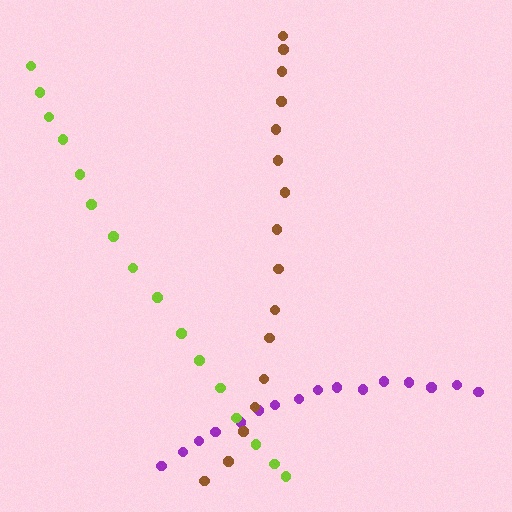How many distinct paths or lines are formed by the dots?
There are 3 distinct paths.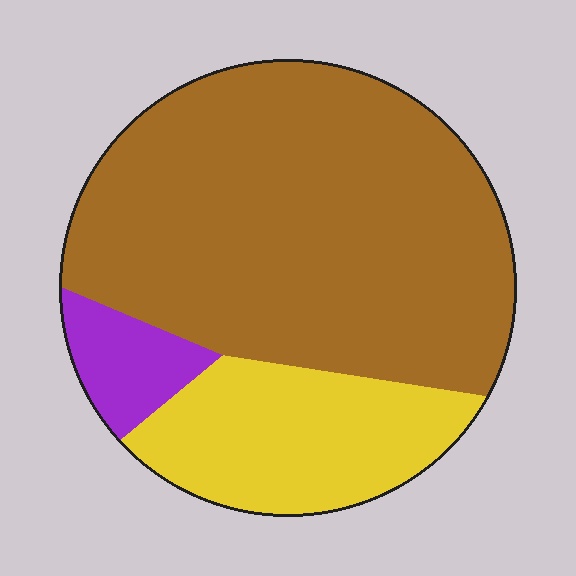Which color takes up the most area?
Brown, at roughly 70%.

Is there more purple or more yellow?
Yellow.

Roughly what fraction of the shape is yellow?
Yellow takes up about one quarter (1/4) of the shape.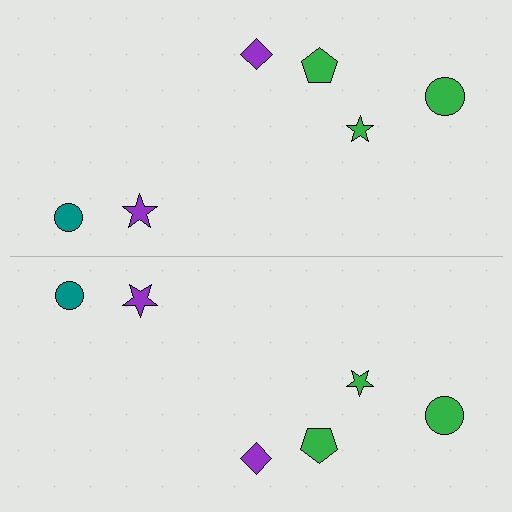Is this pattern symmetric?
Yes, this pattern has bilateral (reflection) symmetry.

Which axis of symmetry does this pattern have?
The pattern has a horizontal axis of symmetry running through the center of the image.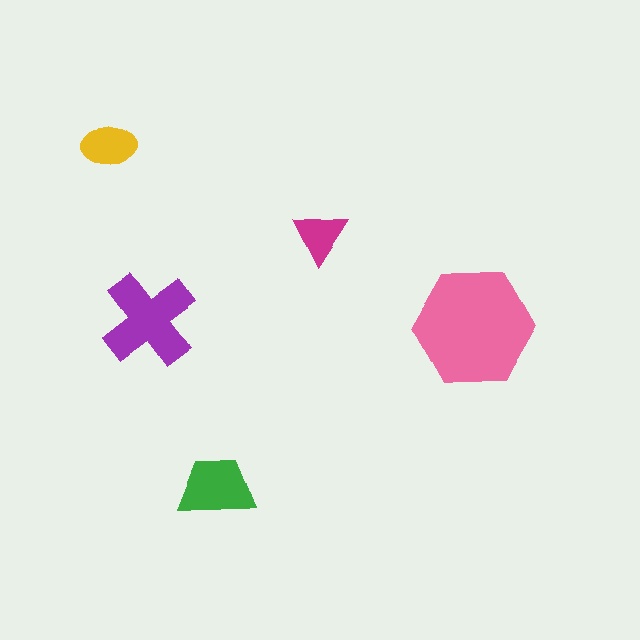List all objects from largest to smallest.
The pink hexagon, the purple cross, the green trapezoid, the yellow ellipse, the magenta triangle.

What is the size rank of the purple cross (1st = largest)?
2nd.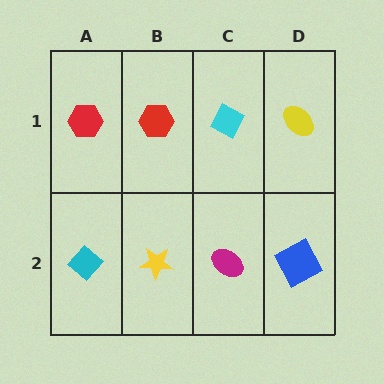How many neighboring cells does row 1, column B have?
3.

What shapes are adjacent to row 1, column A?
A cyan diamond (row 2, column A), a red hexagon (row 1, column B).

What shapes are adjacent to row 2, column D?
A yellow ellipse (row 1, column D), a magenta ellipse (row 2, column C).